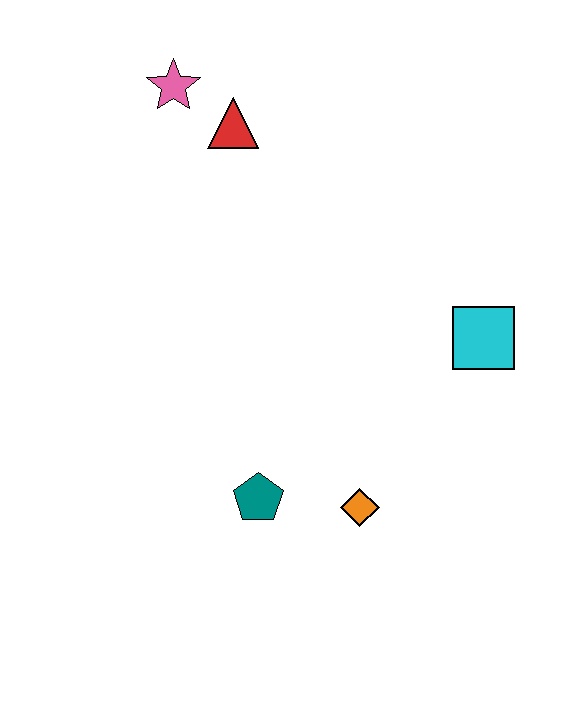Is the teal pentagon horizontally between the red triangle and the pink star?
No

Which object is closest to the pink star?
The red triangle is closest to the pink star.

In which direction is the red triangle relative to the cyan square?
The red triangle is to the left of the cyan square.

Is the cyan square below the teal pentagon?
No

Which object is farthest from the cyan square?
The pink star is farthest from the cyan square.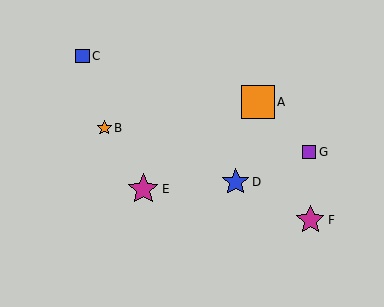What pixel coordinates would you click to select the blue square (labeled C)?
Click at (82, 56) to select the blue square C.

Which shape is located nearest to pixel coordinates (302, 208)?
The magenta star (labeled F) at (310, 220) is nearest to that location.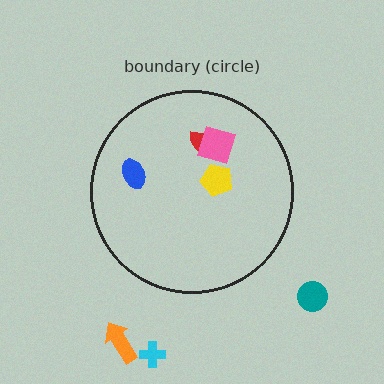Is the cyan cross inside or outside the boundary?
Outside.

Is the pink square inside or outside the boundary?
Inside.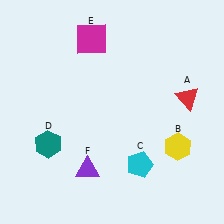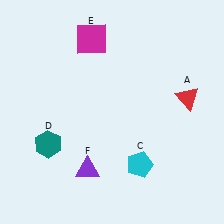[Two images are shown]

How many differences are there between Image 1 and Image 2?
There is 1 difference between the two images.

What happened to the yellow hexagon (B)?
The yellow hexagon (B) was removed in Image 2. It was in the bottom-right area of Image 1.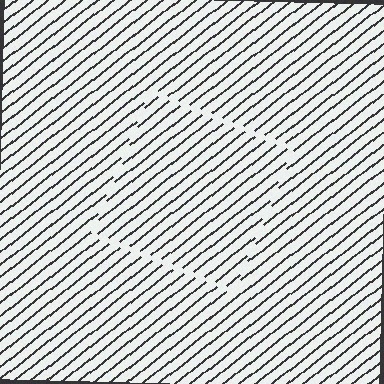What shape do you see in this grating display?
An illusory square. The interior of the shape contains the same grating, shifted by half a period — the contour is defined by the phase discontinuity where line-ends from the inner and outer gratings abut.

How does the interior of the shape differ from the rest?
The interior of the shape contains the same grating, shifted by half a period — the contour is defined by the phase discontinuity where line-ends from the inner and outer gratings abut.